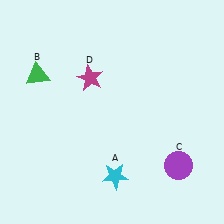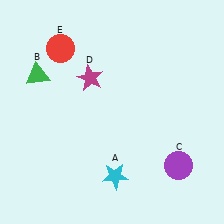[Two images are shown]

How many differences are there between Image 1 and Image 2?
There is 1 difference between the two images.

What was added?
A red circle (E) was added in Image 2.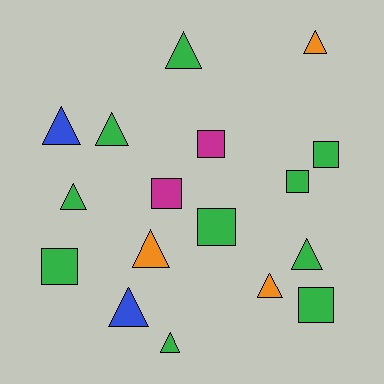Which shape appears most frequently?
Triangle, with 10 objects.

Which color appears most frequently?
Green, with 10 objects.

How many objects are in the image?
There are 17 objects.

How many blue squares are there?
There are no blue squares.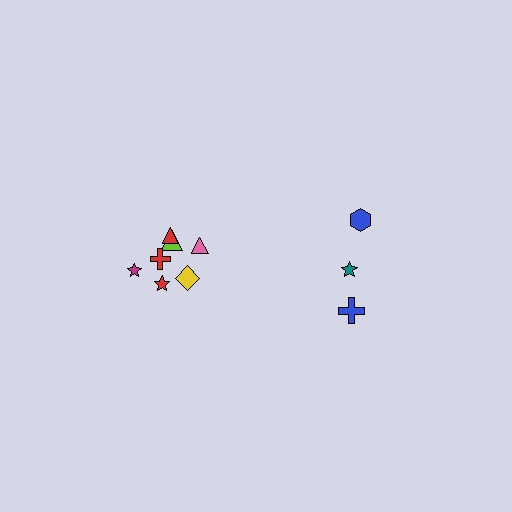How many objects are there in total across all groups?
There are 10 objects.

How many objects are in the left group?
There are 7 objects.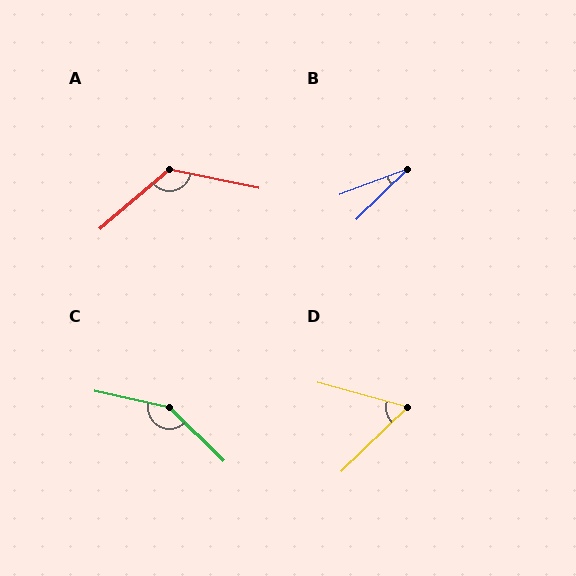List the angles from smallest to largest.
B (24°), D (59°), A (128°), C (148°).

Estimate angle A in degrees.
Approximately 128 degrees.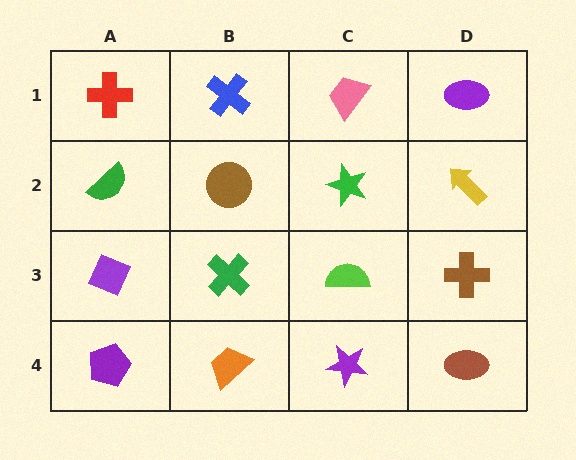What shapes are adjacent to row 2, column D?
A purple ellipse (row 1, column D), a brown cross (row 3, column D), a green star (row 2, column C).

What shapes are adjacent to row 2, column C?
A pink trapezoid (row 1, column C), a lime semicircle (row 3, column C), a brown circle (row 2, column B), a yellow arrow (row 2, column D).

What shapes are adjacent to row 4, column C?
A lime semicircle (row 3, column C), an orange trapezoid (row 4, column B), a brown ellipse (row 4, column D).